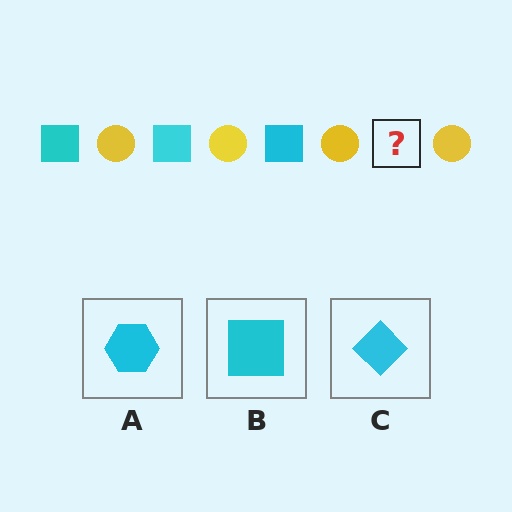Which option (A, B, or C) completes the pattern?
B.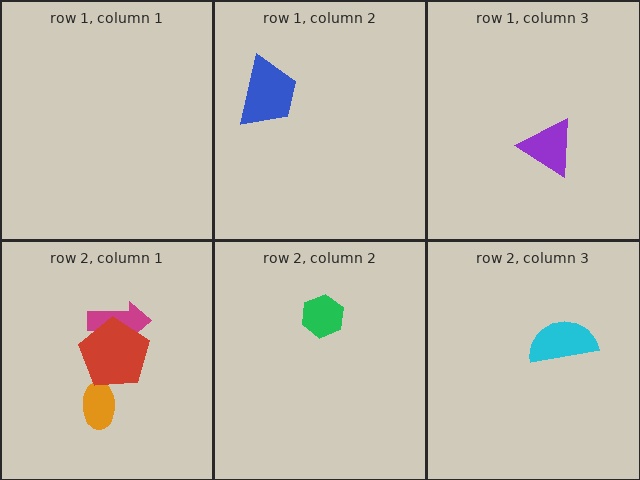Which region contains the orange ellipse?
The row 2, column 1 region.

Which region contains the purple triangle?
The row 1, column 3 region.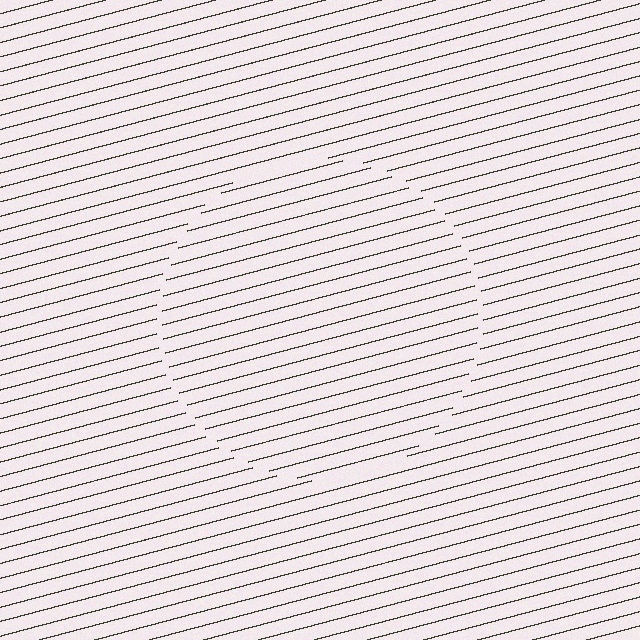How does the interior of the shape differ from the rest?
The interior of the shape contains the same grating, shifted by half a period — the contour is defined by the phase discontinuity where line-ends from the inner and outer gratings abut.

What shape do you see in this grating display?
An illusory circle. The interior of the shape contains the same grating, shifted by half a period — the contour is defined by the phase discontinuity where line-ends from the inner and outer gratings abut.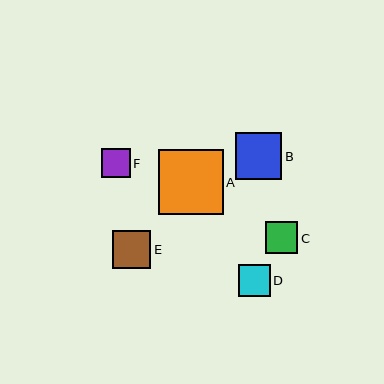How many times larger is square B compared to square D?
Square B is approximately 1.5 times the size of square D.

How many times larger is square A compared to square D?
Square A is approximately 2.0 times the size of square D.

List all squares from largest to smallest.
From largest to smallest: A, B, E, C, D, F.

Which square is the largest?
Square A is the largest with a size of approximately 65 pixels.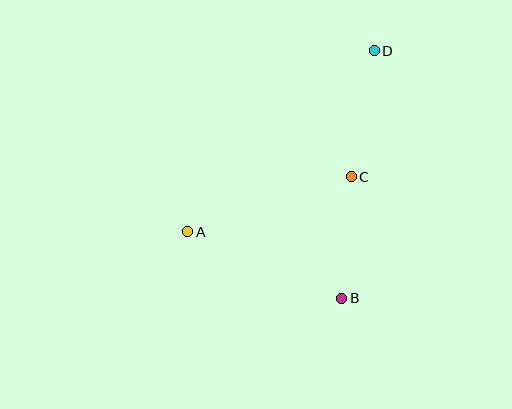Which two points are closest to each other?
Points B and C are closest to each other.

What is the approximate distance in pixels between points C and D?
The distance between C and D is approximately 128 pixels.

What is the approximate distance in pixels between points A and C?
The distance between A and C is approximately 172 pixels.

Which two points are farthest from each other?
Points A and D are farthest from each other.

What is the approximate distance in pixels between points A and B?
The distance between A and B is approximately 168 pixels.